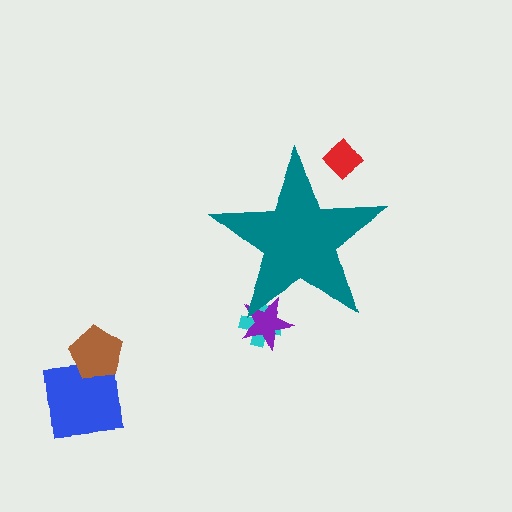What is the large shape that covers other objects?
A teal star.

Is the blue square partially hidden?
No, the blue square is fully visible.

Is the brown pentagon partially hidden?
No, the brown pentagon is fully visible.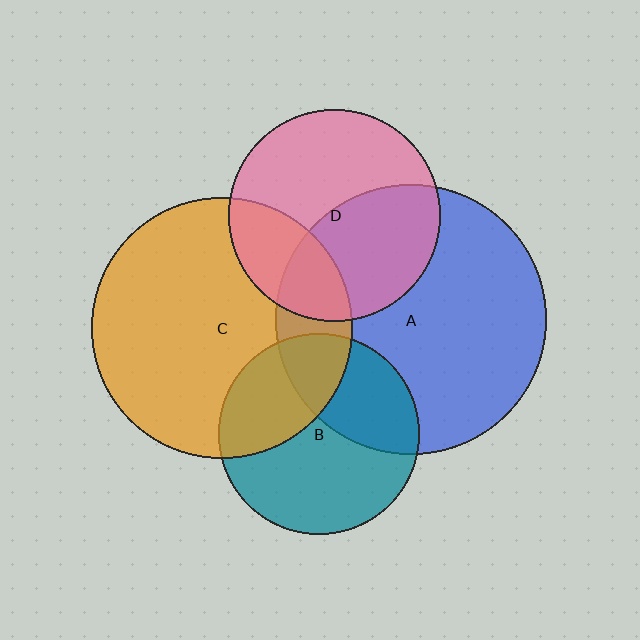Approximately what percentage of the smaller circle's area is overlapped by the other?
Approximately 25%.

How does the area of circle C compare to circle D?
Approximately 1.5 times.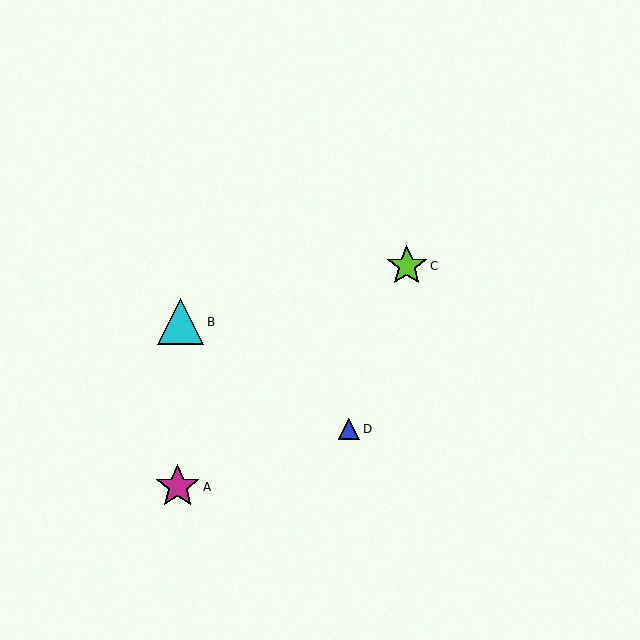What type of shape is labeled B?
Shape B is a cyan triangle.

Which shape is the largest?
The cyan triangle (labeled B) is the largest.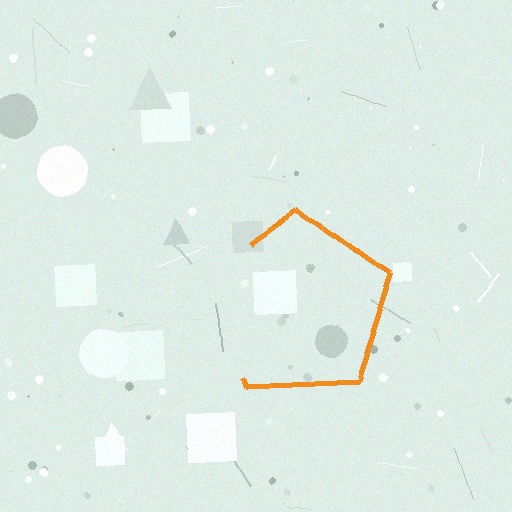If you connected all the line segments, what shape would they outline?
They would outline a pentagon.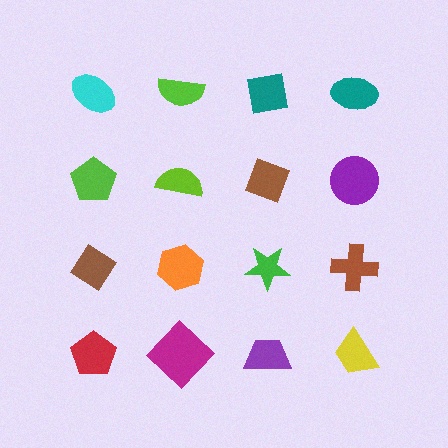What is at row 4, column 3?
A purple trapezoid.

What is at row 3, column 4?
A brown cross.